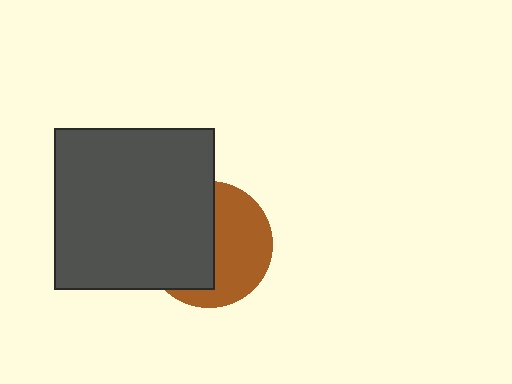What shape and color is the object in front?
The object in front is a dark gray square.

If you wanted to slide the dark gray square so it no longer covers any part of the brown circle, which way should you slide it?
Slide it left — that is the most direct way to separate the two shapes.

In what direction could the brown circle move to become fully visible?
The brown circle could move right. That would shift it out from behind the dark gray square entirely.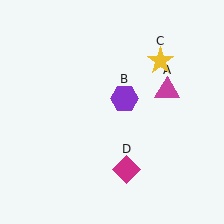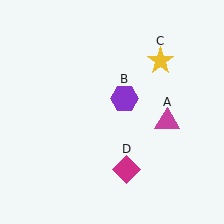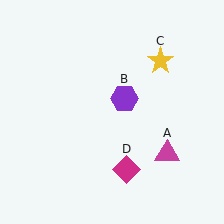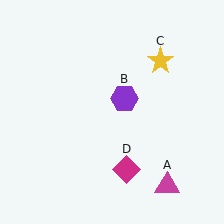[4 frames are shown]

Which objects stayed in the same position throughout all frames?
Purple hexagon (object B) and yellow star (object C) and magenta diamond (object D) remained stationary.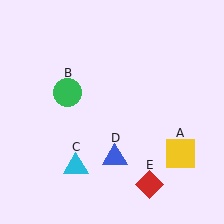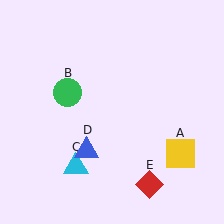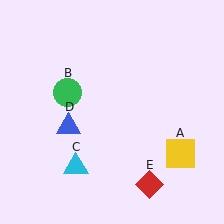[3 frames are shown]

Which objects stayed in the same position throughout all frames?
Yellow square (object A) and green circle (object B) and cyan triangle (object C) and red diamond (object E) remained stationary.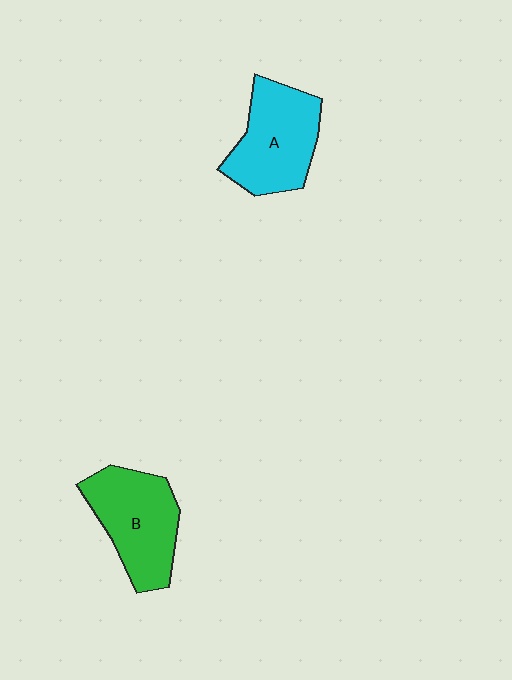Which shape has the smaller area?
Shape A (cyan).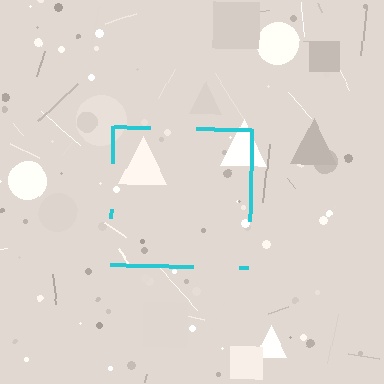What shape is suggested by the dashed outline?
The dashed outline suggests a square.